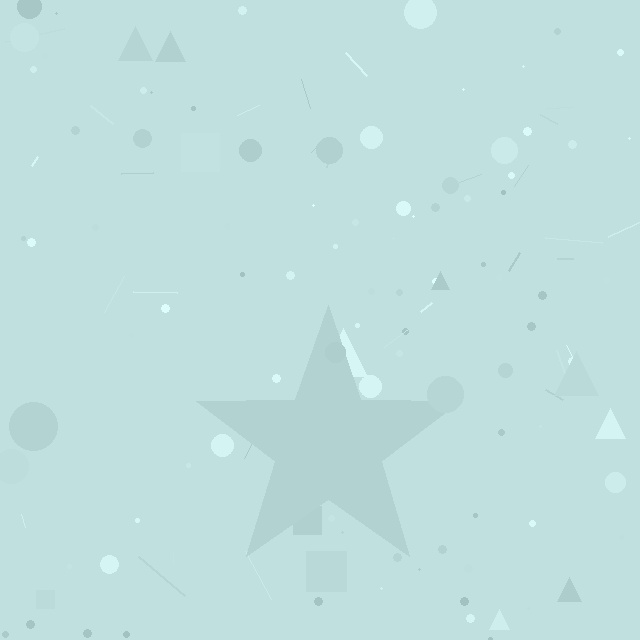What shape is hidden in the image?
A star is hidden in the image.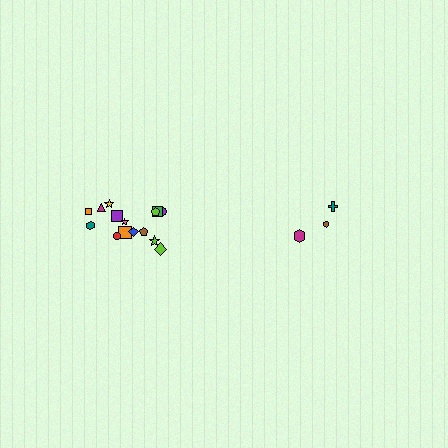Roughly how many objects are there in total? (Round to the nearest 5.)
Roughly 20 objects in total.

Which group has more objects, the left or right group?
The left group.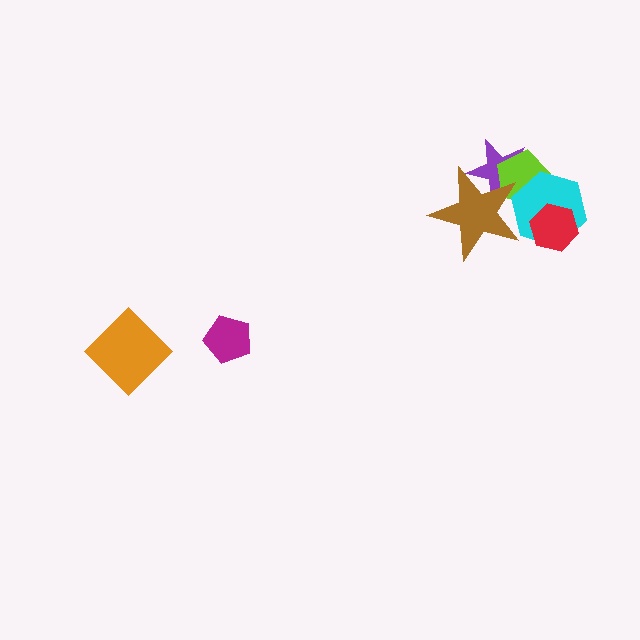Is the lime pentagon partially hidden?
Yes, it is partially covered by another shape.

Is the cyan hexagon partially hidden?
Yes, it is partially covered by another shape.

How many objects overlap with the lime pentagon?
3 objects overlap with the lime pentagon.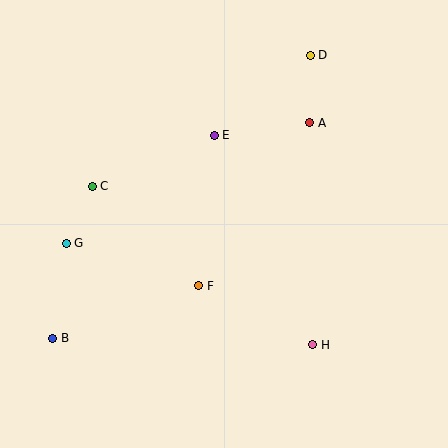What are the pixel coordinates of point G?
Point G is at (66, 243).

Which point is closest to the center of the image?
Point F at (199, 286) is closest to the center.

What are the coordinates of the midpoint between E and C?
The midpoint between E and C is at (153, 161).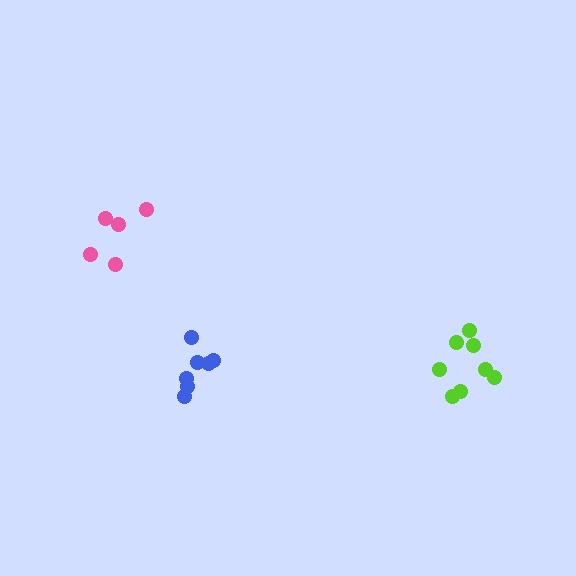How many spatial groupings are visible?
There are 3 spatial groupings.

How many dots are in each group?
Group 1: 7 dots, Group 2: 5 dots, Group 3: 8 dots (20 total).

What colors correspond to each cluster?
The clusters are colored: blue, pink, lime.